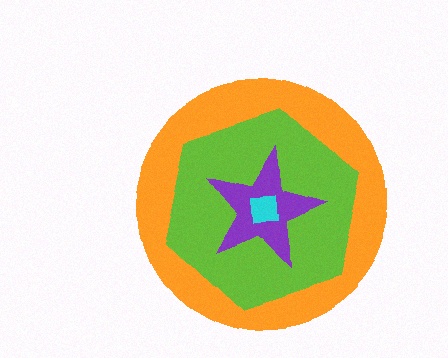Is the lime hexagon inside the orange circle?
Yes.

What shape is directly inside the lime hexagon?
The purple star.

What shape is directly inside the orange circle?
The lime hexagon.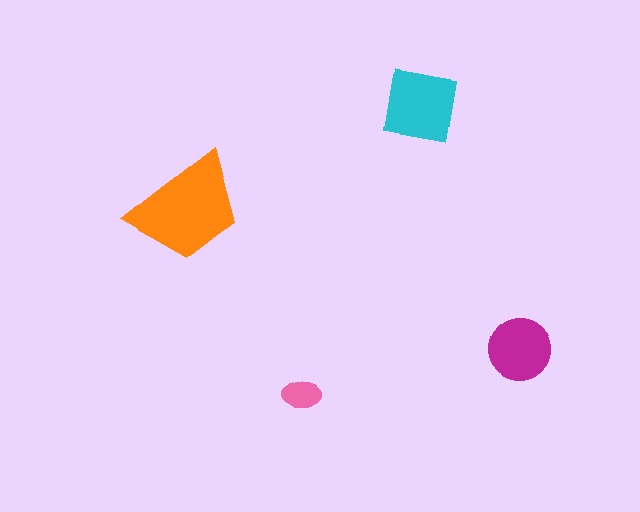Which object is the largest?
The orange trapezoid.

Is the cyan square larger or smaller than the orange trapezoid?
Smaller.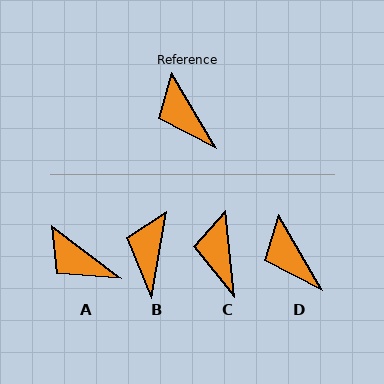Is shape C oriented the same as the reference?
No, it is off by about 24 degrees.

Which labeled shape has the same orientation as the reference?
D.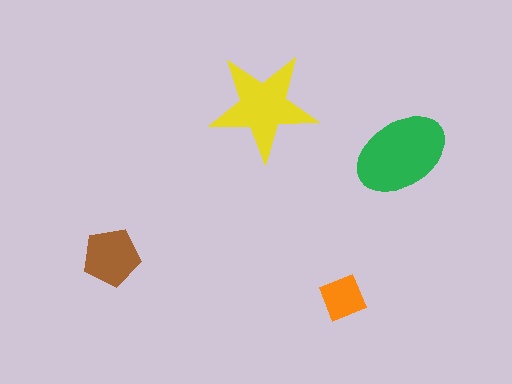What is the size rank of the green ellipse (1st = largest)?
1st.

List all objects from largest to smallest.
The green ellipse, the yellow star, the brown pentagon, the orange square.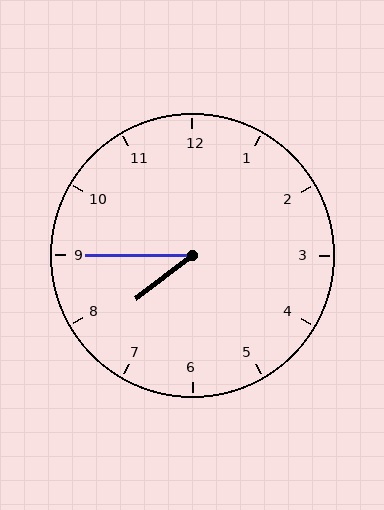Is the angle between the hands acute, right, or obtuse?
It is acute.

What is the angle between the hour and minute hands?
Approximately 38 degrees.